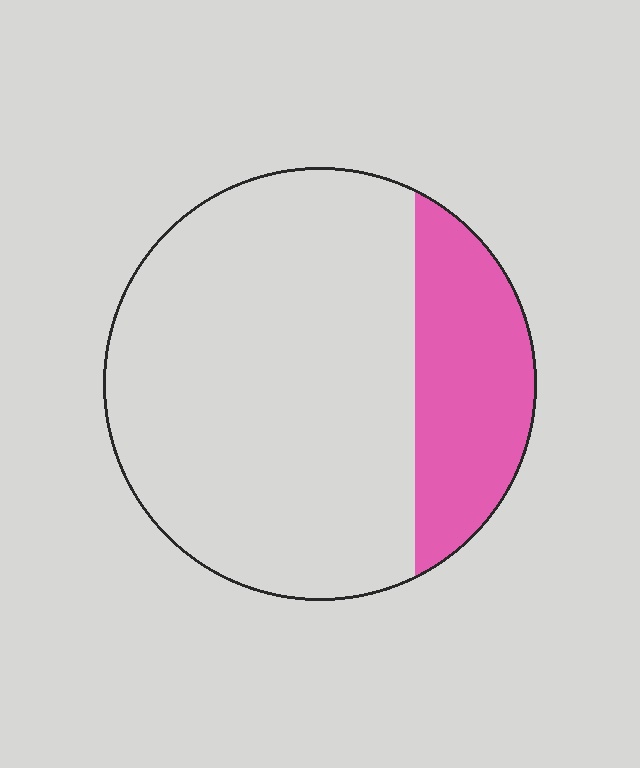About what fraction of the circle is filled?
About one quarter (1/4).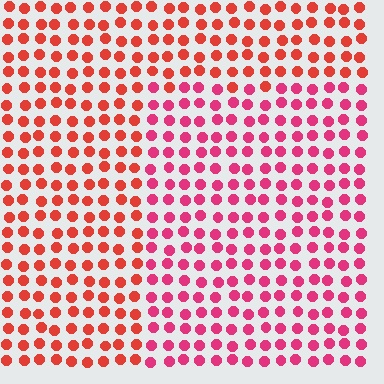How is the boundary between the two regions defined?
The boundary is defined purely by a slight shift in hue (about 29 degrees). Spacing, size, and orientation are identical on both sides.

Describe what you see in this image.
The image is filled with small red elements in a uniform arrangement. A rectangle-shaped region is visible where the elements are tinted to a slightly different hue, forming a subtle color boundary.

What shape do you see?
I see a rectangle.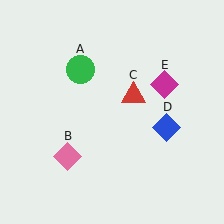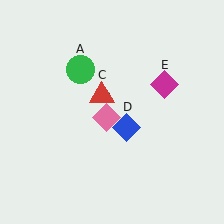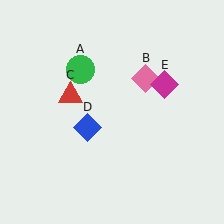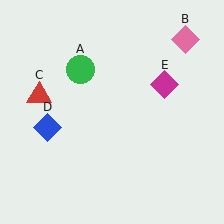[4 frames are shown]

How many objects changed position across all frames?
3 objects changed position: pink diamond (object B), red triangle (object C), blue diamond (object D).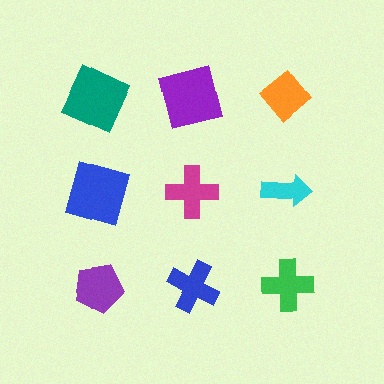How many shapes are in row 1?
3 shapes.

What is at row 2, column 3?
A cyan arrow.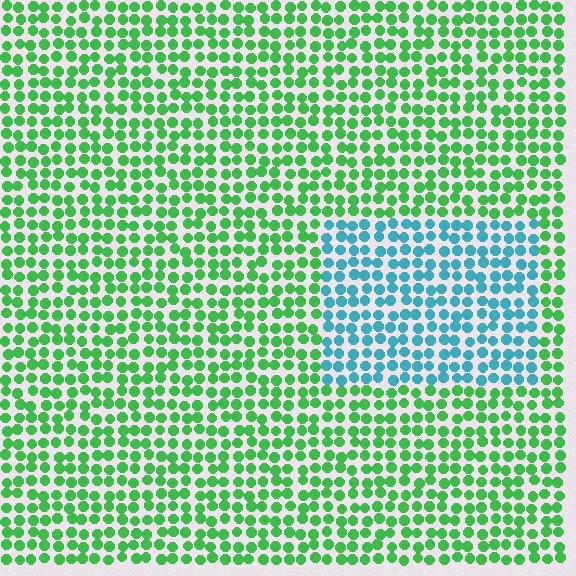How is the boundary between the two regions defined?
The boundary is defined purely by a slight shift in hue (about 62 degrees). Spacing, size, and orientation are identical on both sides.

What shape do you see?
I see a rectangle.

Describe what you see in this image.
The image is filled with small green elements in a uniform arrangement. A rectangle-shaped region is visible where the elements are tinted to a slightly different hue, forming a subtle color boundary.